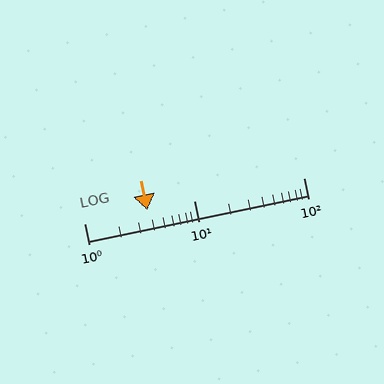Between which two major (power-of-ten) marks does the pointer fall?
The pointer is between 1 and 10.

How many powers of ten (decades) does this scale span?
The scale spans 2 decades, from 1 to 100.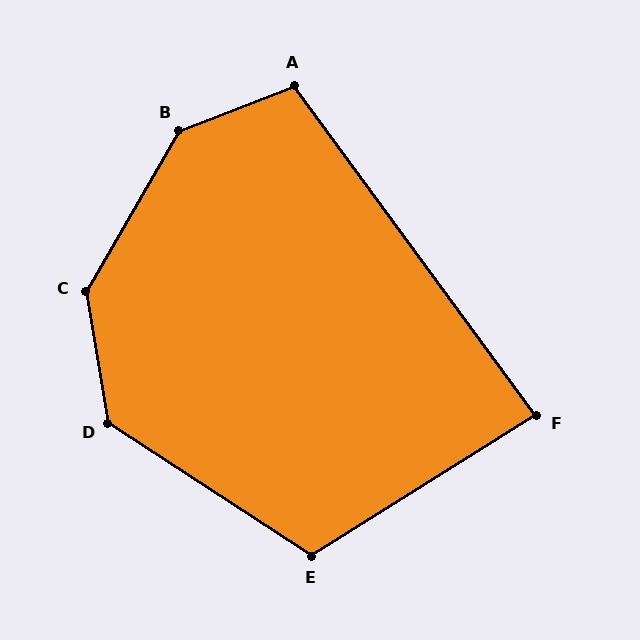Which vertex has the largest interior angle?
B, at approximately 142 degrees.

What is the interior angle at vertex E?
Approximately 115 degrees (obtuse).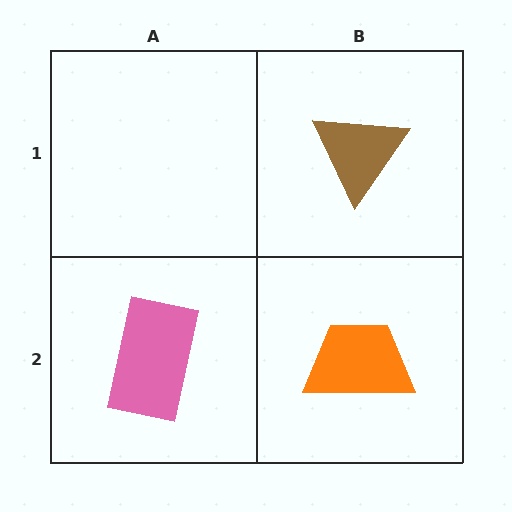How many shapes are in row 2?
2 shapes.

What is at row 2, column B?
An orange trapezoid.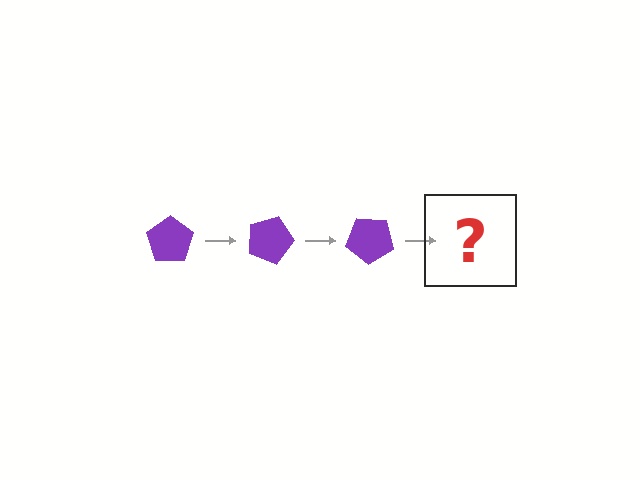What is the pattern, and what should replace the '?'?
The pattern is that the pentagon rotates 20 degrees each step. The '?' should be a purple pentagon rotated 60 degrees.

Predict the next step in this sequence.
The next step is a purple pentagon rotated 60 degrees.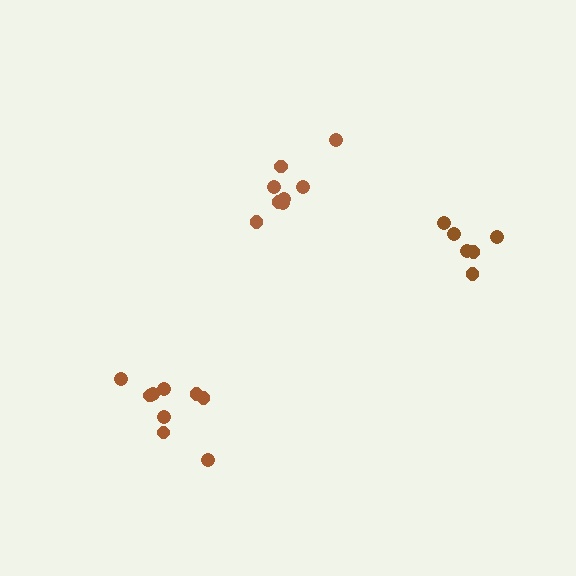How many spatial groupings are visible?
There are 3 spatial groupings.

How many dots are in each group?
Group 1: 6 dots, Group 2: 9 dots, Group 3: 8 dots (23 total).